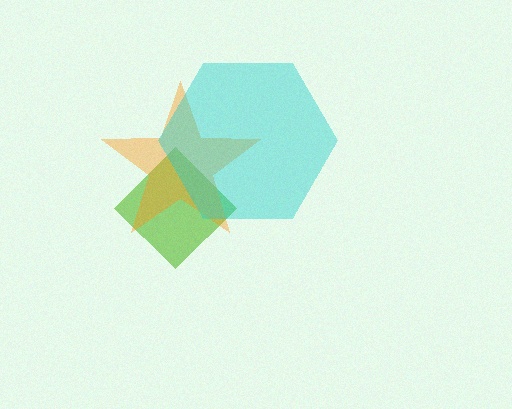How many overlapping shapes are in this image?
There are 3 overlapping shapes in the image.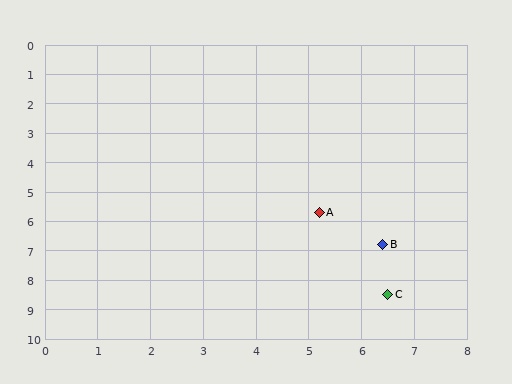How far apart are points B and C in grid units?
Points B and C are about 1.7 grid units apart.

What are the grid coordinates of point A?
Point A is at approximately (5.2, 5.7).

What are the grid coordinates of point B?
Point B is at approximately (6.4, 6.8).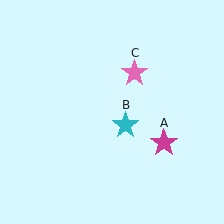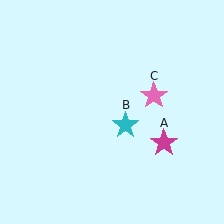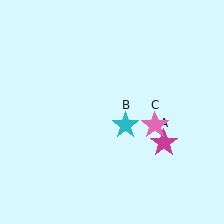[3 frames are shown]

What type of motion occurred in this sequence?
The pink star (object C) rotated clockwise around the center of the scene.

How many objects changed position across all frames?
1 object changed position: pink star (object C).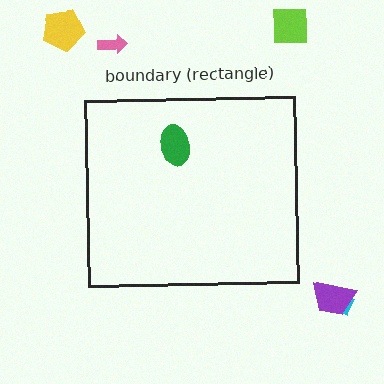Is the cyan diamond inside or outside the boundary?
Outside.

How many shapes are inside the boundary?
1 inside, 5 outside.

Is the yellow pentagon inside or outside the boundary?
Outside.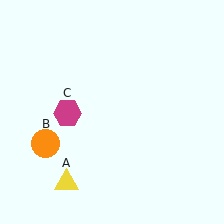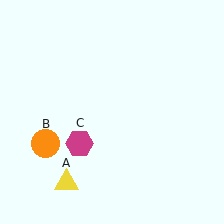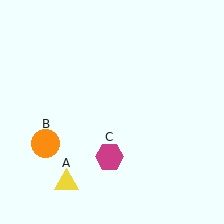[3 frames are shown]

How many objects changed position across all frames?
1 object changed position: magenta hexagon (object C).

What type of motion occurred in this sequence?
The magenta hexagon (object C) rotated counterclockwise around the center of the scene.